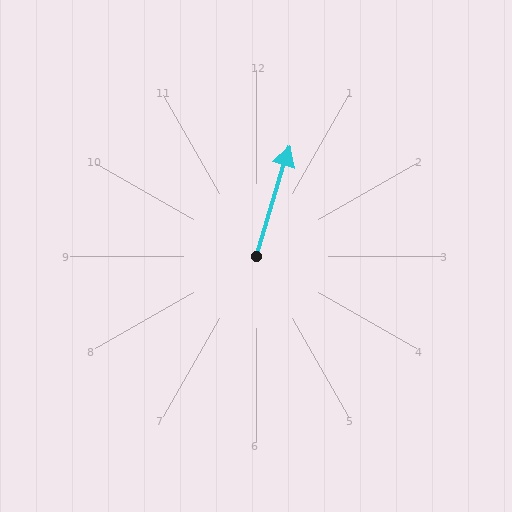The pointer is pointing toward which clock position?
Roughly 1 o'clock.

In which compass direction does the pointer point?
North.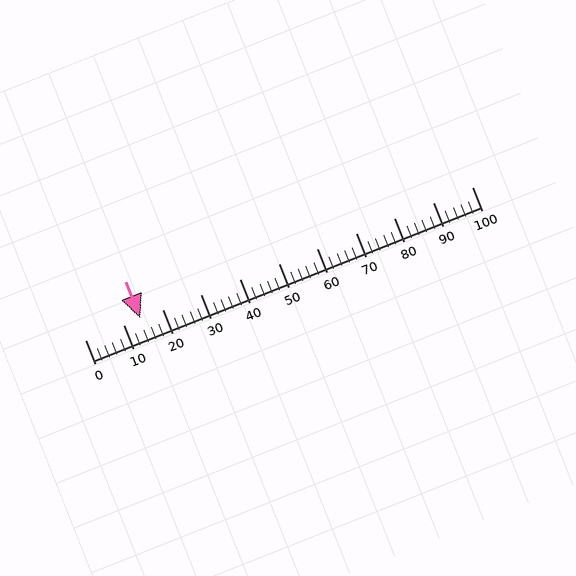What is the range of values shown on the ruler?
The ruler shows values from 0 to 100.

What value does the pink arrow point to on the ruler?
The pink arrow points to approximately 14.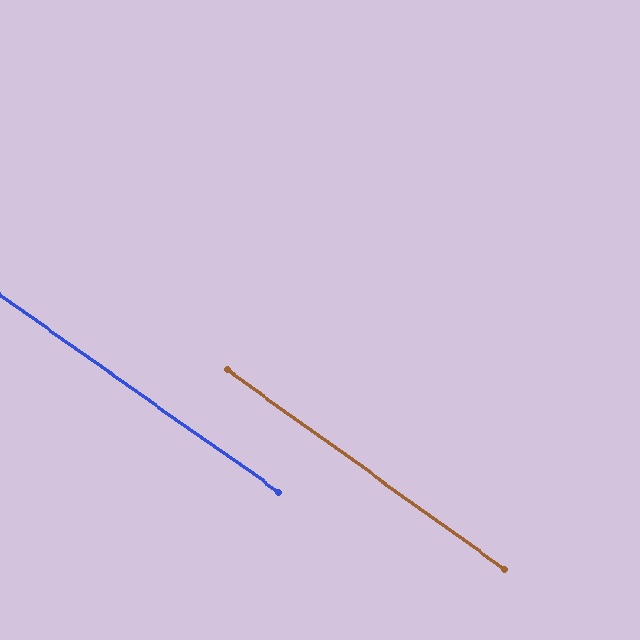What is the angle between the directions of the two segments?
Approximately 0 degrees.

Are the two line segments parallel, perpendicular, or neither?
Parallel — their directions differ by only 0.4°.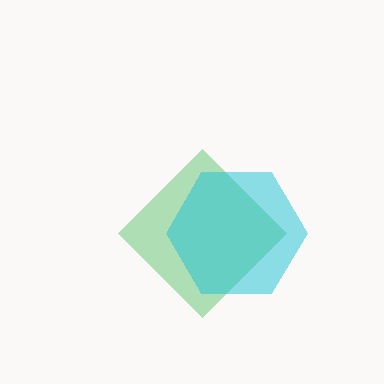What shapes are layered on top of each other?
The layered shapes are: a green diamond, a cyan hexagon.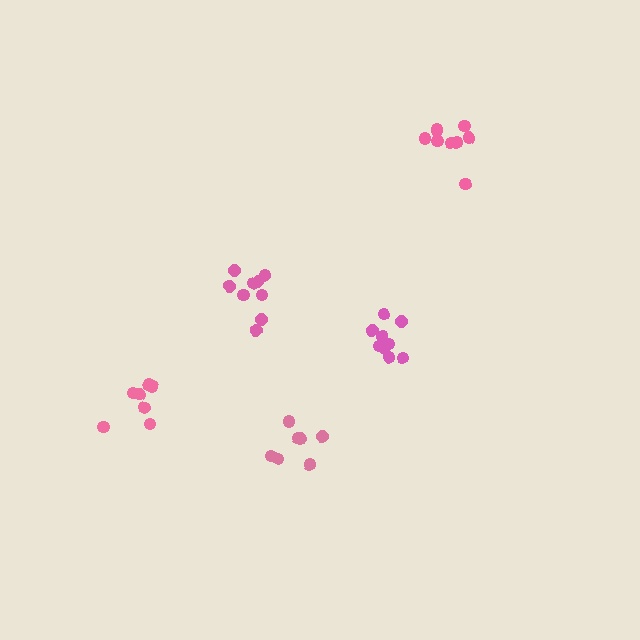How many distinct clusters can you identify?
There are 5 distinct clusters.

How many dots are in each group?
Group 1: 9 dots, Group 2: 8 dots, Group 3: 9 dots, Group 4: 9 dots, Group 5: 7 dots (42 total).